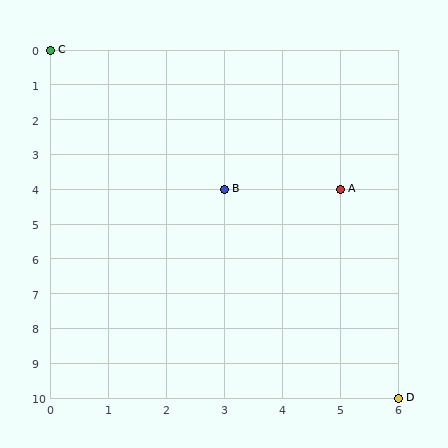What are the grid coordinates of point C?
Point C is at grid coordinates (0, 0).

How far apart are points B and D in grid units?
Points B and D are 3 columns and 6 rows apart (about 6.7 grid units diagonally).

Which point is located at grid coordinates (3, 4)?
Point B is at (3, 4).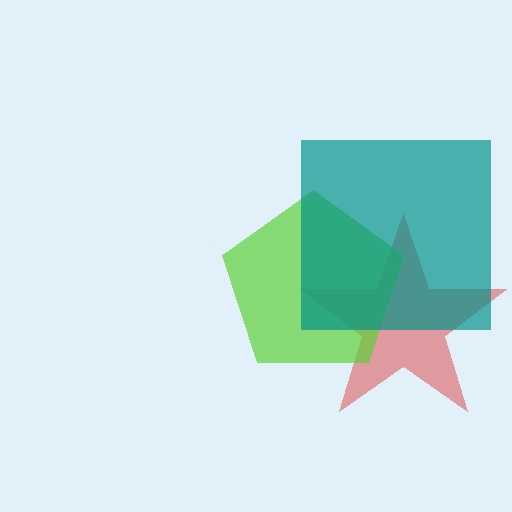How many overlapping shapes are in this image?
There are 3 overlapping shapes in the image.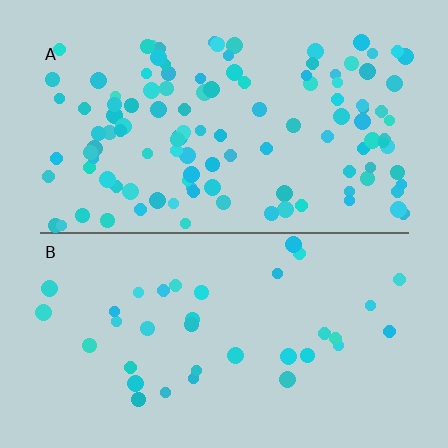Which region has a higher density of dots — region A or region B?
A (the top).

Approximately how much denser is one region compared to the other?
Approximately 3.2× — region A over region B.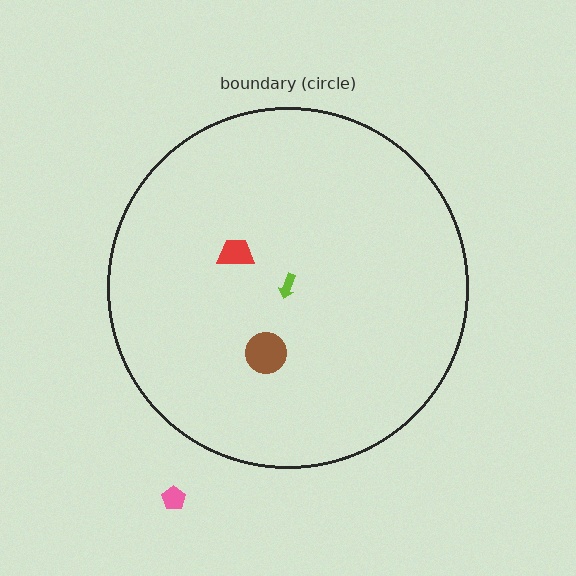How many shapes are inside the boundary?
3 inside, 1 outside.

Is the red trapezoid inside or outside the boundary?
Inside.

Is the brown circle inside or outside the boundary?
Inside.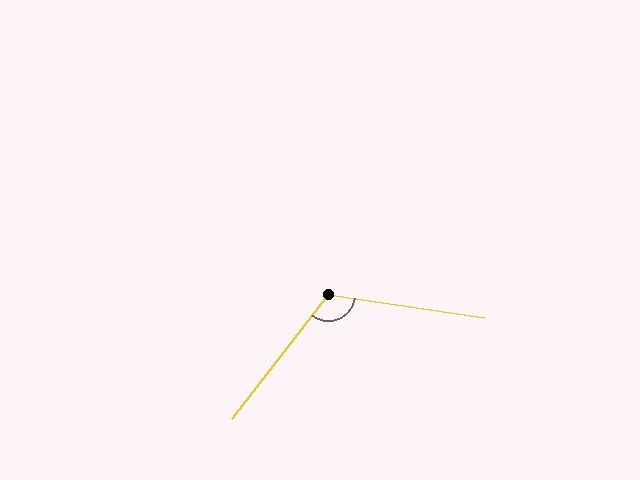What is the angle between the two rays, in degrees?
Approximately 120 degrees.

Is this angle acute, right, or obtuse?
It is obtuse.